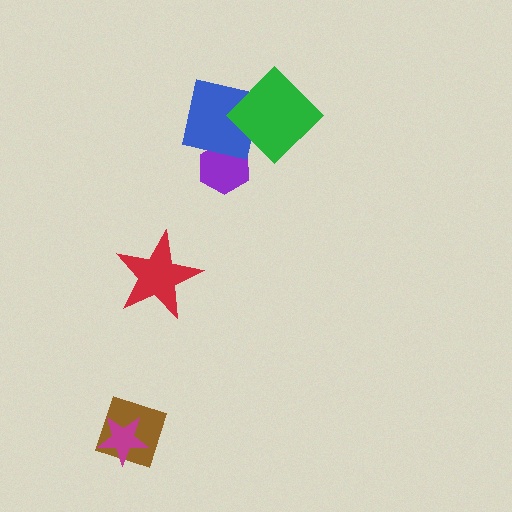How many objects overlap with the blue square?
2 objects overlap with the blue square.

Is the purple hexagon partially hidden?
Yes, it is partially covered by another shape.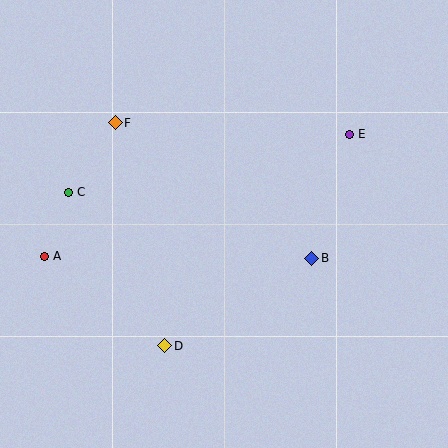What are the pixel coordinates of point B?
Point B is at (312, 258).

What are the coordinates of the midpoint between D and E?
The midpoint between D and E is at (257, 240).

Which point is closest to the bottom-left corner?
Point D is closest to the bottom-left corner.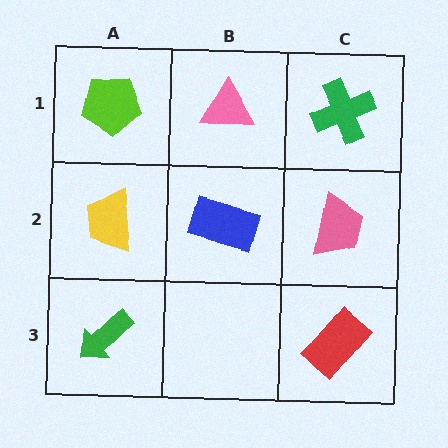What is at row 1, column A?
A lime pentagon.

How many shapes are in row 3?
2 shapes.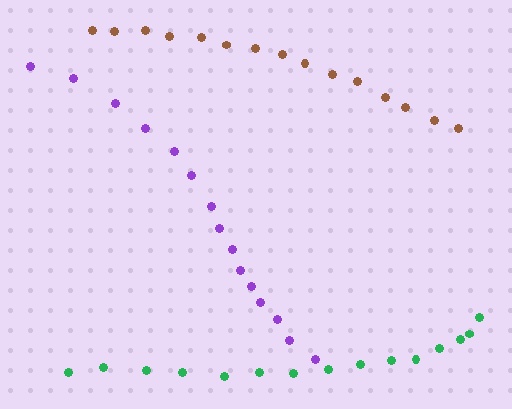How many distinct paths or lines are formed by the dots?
There are 3 distinct paths.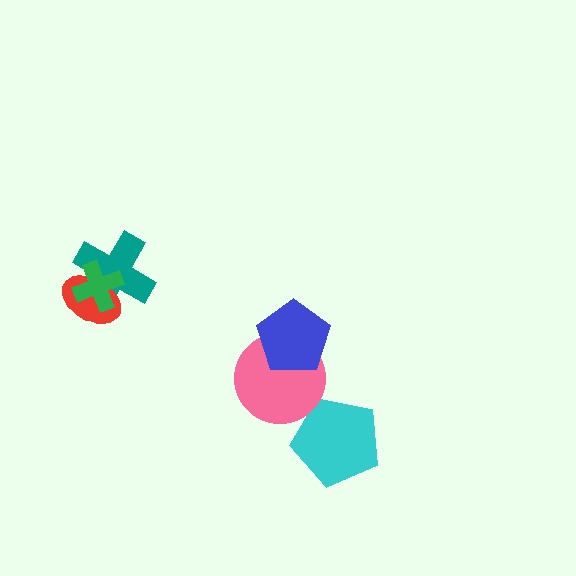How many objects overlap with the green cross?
2 objects overlap with the green cross.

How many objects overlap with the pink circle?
1 object overlaps with the pink circle.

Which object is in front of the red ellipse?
The green cross is in front of the red ellipse.